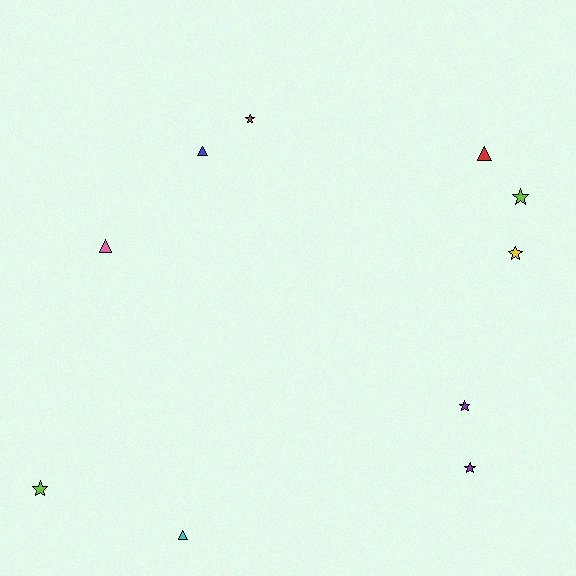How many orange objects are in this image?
There are no orange objects.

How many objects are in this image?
There are 10 objects.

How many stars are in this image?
There are 6 stars.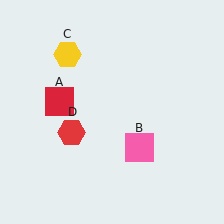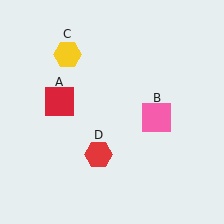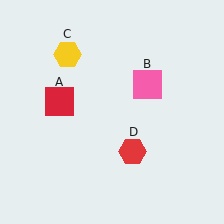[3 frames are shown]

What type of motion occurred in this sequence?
The pink square (object B), red hexagon (object D) rotated counterclockwise around the center of the scene.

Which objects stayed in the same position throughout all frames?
Red square (object A) and yellow hexagon (object C) remained stationary.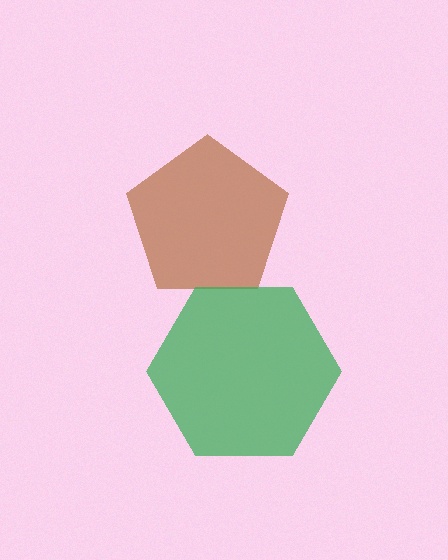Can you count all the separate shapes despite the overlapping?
Yes, there are 2 separate shapes.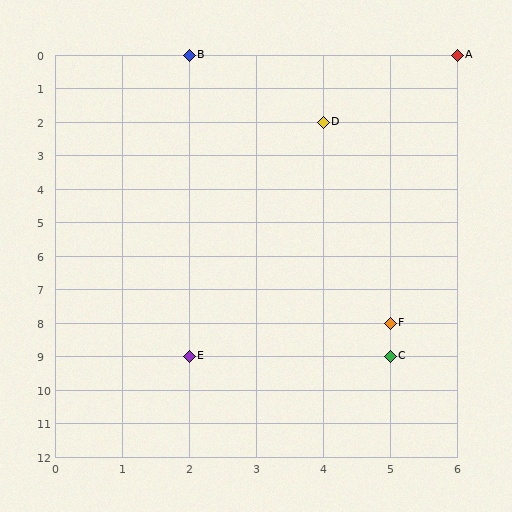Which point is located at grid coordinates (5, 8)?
Point F is at (5, 8).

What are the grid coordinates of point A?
Point A is at grid coordinates (6, 0).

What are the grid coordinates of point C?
Point C is at grid coordinates (5, 9).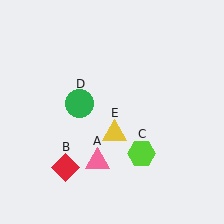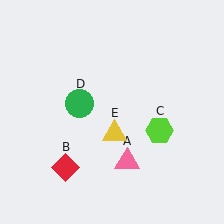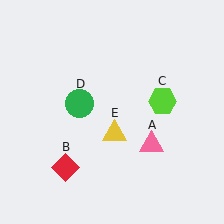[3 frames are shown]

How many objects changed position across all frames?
2 objects changed position: pink triangle (object A), lime hexagon (object C).